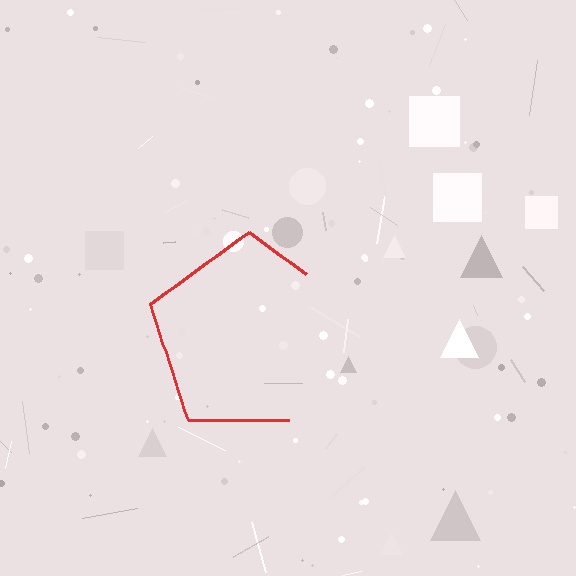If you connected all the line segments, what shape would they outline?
They would outline a pentagon.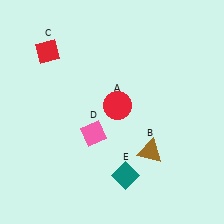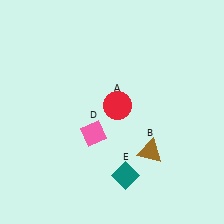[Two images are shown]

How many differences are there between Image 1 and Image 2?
There is 1 difference between the two images.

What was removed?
The red diamond (C) was removed in Image 2.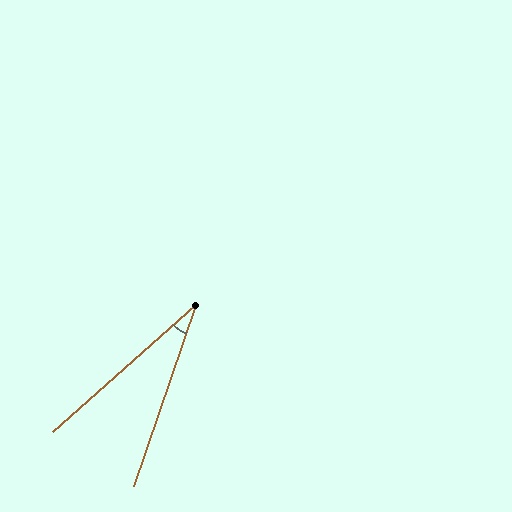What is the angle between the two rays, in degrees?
Approximately 29 degrees.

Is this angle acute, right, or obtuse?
It is acute.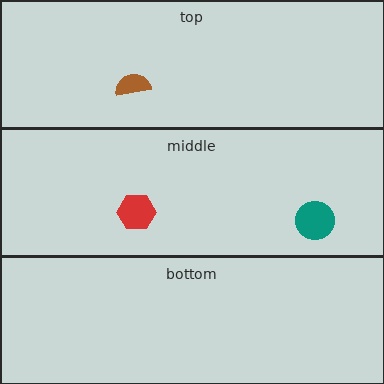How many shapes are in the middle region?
2.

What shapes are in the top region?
The brown semicircle.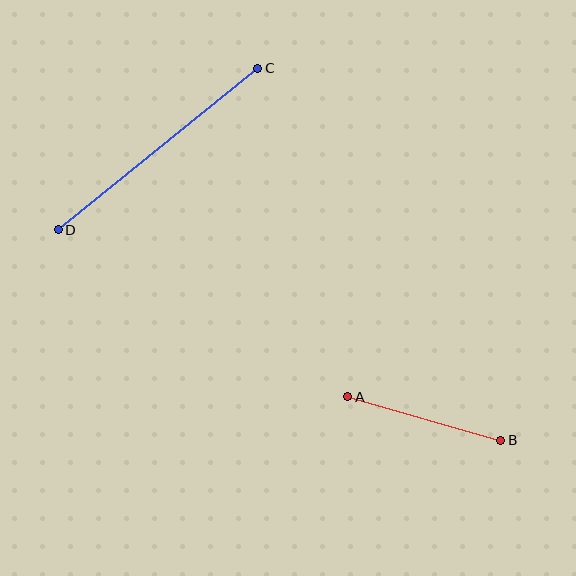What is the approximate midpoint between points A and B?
The midpoint is at approximately (424, 419) pixels.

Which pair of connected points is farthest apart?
Points C and D are farthest apart.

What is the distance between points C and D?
The distance is approximately 257 pixels.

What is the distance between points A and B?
The distance is approximately 159 pixels.